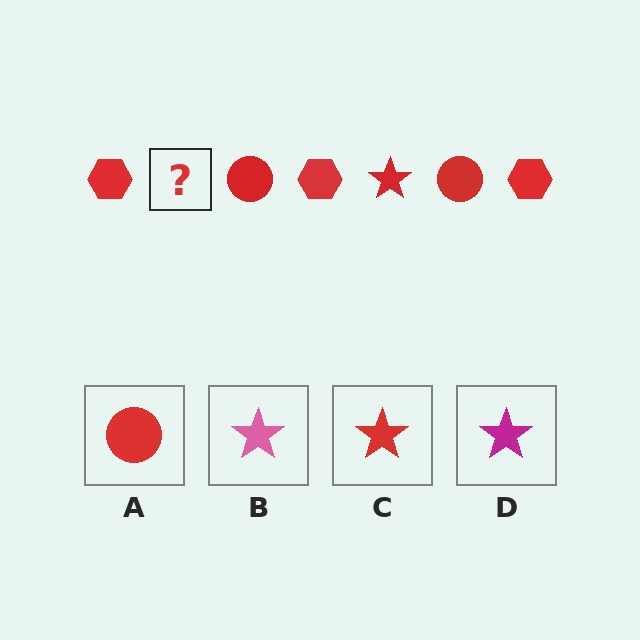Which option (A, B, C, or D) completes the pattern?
C.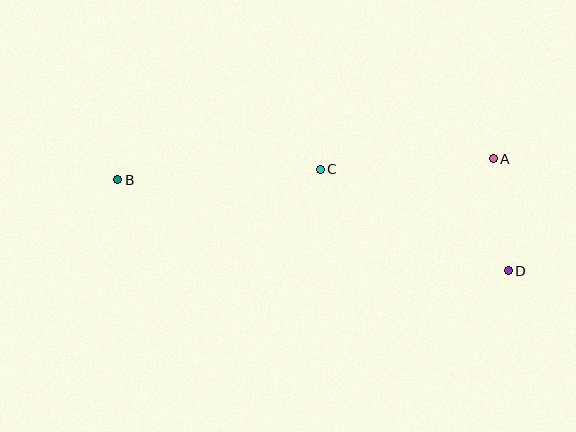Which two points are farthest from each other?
Points B and D are farthest from each other.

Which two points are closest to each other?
Points A and D are closest to each other.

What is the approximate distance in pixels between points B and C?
The distance between B and C is approximately 203 pixels.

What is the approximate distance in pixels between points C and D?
The distance between C and D is approximately 213 pixels.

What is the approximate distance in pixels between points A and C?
The distance between A and C is approximately 173 pixels.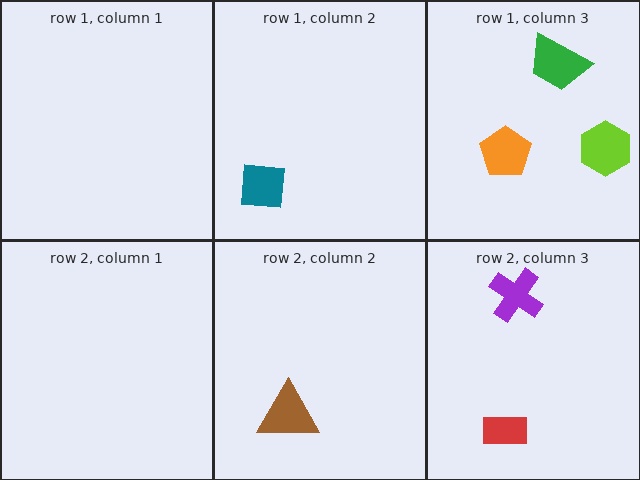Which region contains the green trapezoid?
The row 1, column 3 region.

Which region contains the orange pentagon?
The row 1, column 3 region.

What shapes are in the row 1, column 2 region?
The teal square.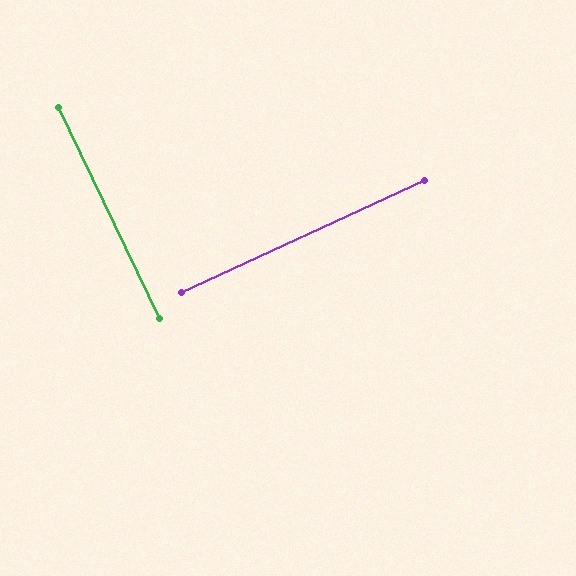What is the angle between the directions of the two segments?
Approximately 89 degrees.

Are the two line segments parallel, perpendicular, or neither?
Perpendicular — they meet at approximately 89°.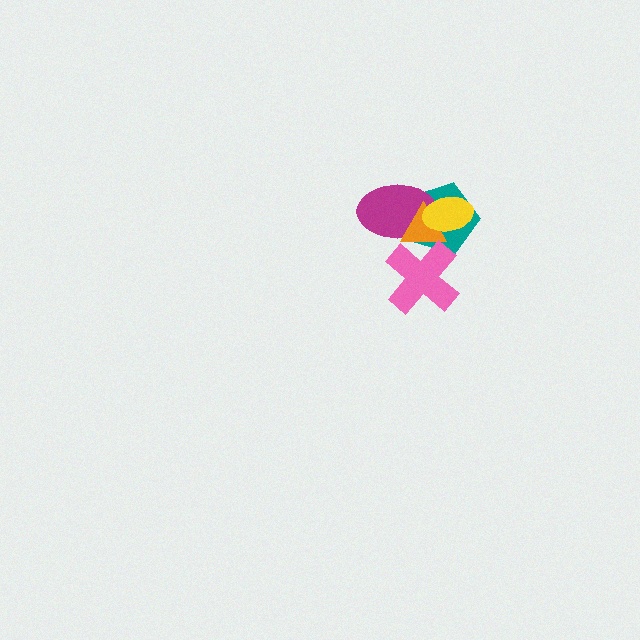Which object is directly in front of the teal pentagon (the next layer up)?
The magenta ellipse is directly in front of the teal pentagon.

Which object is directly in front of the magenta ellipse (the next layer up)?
The orange triangle is directly in front of the magenta ellipse.